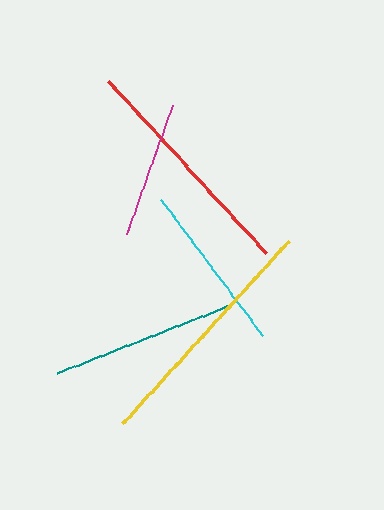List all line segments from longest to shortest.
From longest to shortest: yellow, red, teal, cyan, magenta.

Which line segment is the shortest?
The magenta line is the shortest at approximately 137 pixels.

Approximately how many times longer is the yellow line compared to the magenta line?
The yellow line is approximately 1.8 times the length of the magenta line.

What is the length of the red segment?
The red segment is approximately 234 pixels long.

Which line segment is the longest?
The yellow line is the longest at approximately 247 pixels.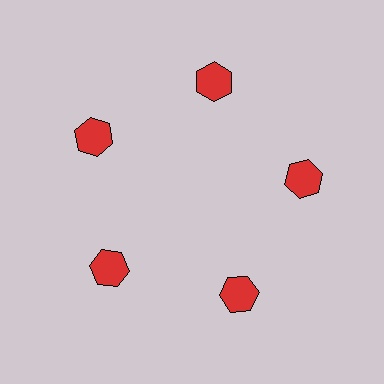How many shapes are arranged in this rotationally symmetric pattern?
There are 5 shapes, arranged in 5 groups of 1.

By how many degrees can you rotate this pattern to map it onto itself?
The pattern maps onto itself every 72 degrees of rotation.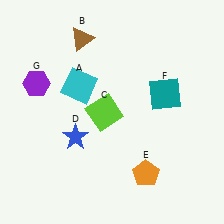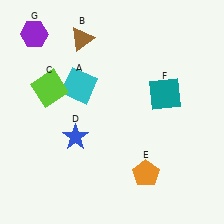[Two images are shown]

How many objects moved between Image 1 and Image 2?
2 objects moved between the two images.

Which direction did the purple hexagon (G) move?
The purple hexagon (G) moved up.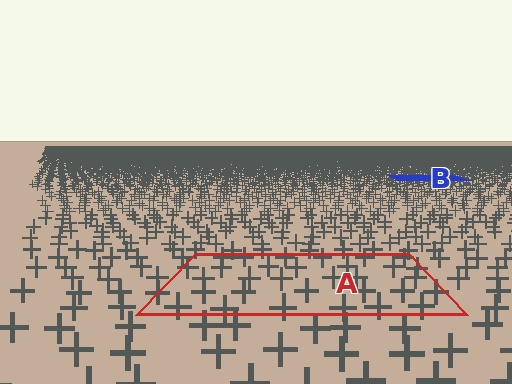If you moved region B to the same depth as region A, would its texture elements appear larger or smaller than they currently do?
They would appear larger. At a closer depth, the same texture elements are projected at a bigger on-screen size.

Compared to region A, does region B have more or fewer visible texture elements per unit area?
Region B has more texture elements per unit area — they are packed more densely because it is farther away.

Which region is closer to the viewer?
Region A is closer. The texture elements there are larger and more spread out.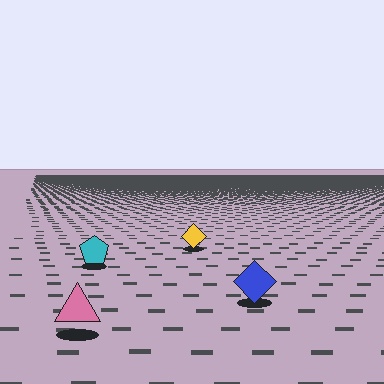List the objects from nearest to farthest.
From nearest to farthest: the pink triangle, the blue diamond, the cyan pentagon, the yellow diamond.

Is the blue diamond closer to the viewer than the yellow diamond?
Yes. The blue diamond is closer — you can tell from the texture gradient: the ground texture is coarser near it.